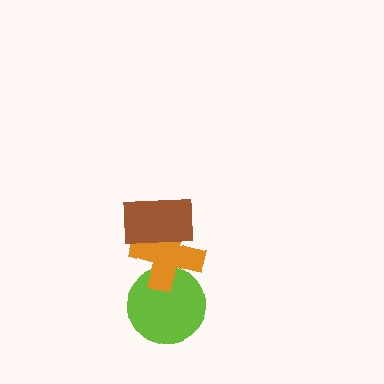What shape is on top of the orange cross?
The brown rectangle is on top of the orange cross.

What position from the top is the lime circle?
The lime circle is 3rd from the top.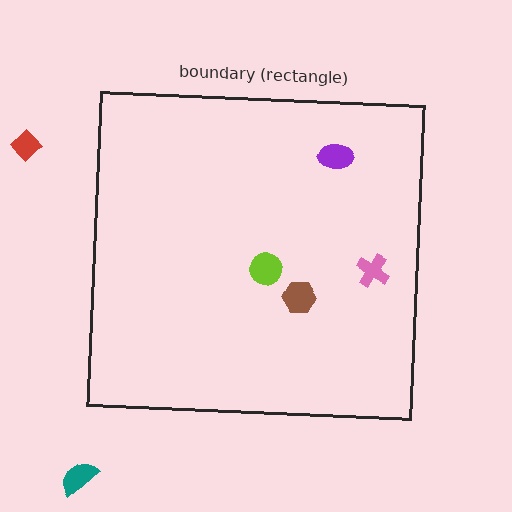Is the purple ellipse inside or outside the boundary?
Inside.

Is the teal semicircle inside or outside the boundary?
Outside.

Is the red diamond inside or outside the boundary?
Outside.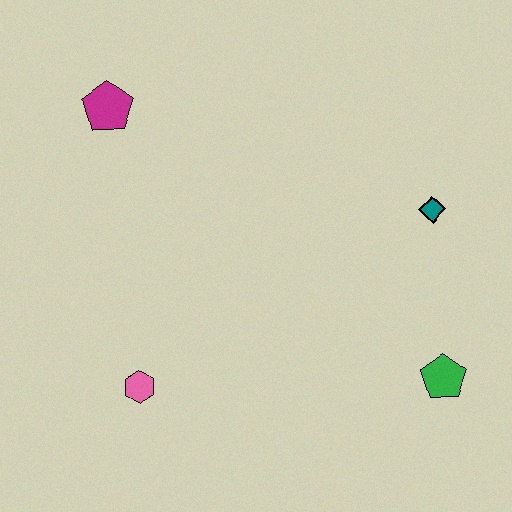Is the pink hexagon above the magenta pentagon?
No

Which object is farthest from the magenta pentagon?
The green pentagon is farthest from the magenta pentagon.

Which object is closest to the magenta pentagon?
The pink hexagon is closest to the magenta pentagon.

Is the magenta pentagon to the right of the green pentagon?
No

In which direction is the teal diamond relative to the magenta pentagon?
The teal diamond is to the right of the magenta pentagon.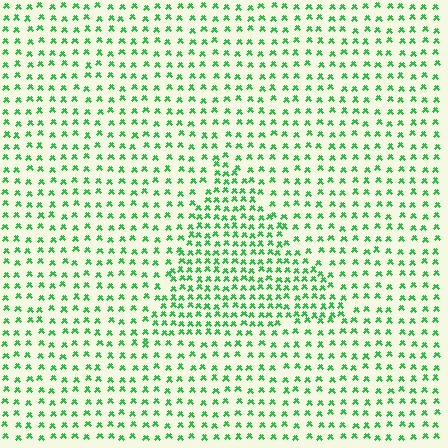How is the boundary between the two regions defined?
The boundary is defined by a change in element density (approximately 1.7x ratio). All elements are the same color, size, and shape.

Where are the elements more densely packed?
The elements are more densely packed inside the triangle boundary.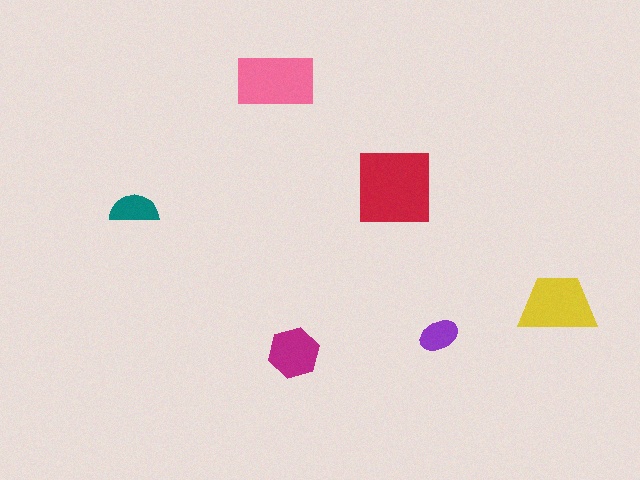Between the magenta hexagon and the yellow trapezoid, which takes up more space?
The yellow trapezoid.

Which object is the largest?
The red square.